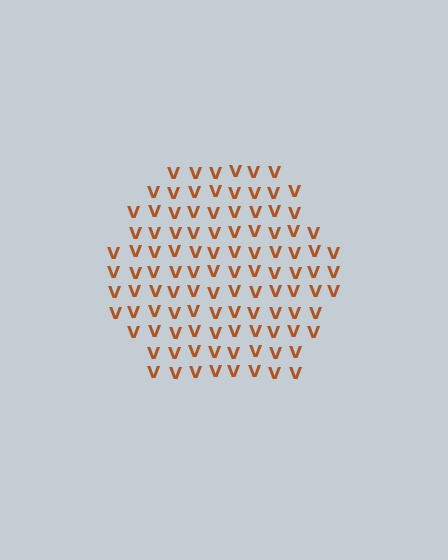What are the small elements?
The small elements are letter V's.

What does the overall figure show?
The overall figure shows a hexagon.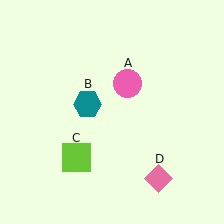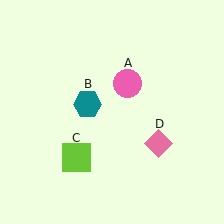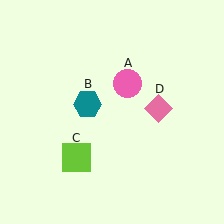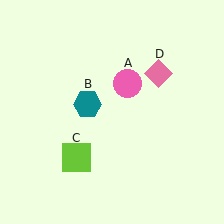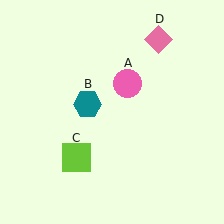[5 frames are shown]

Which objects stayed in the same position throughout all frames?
Pink circle (object A) and teal hexagon (object B) and lime square (object C) remained stationary.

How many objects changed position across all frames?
1 object changed position: pink diamond (object D).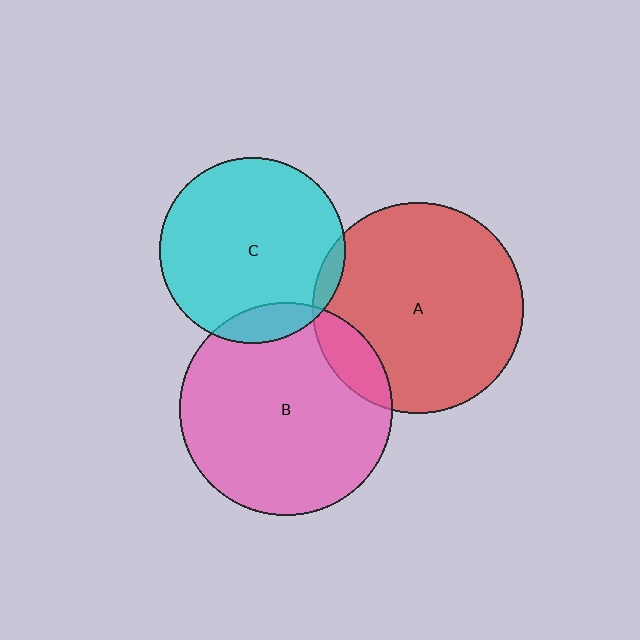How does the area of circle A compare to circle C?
Approximately 1.3 times.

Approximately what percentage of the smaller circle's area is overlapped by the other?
Approximately 10%.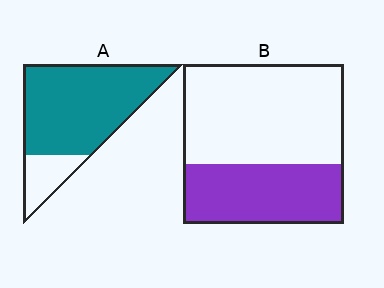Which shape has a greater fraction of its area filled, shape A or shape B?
Shape A.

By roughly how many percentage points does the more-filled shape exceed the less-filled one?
By roughly 45 percentage points (A over B).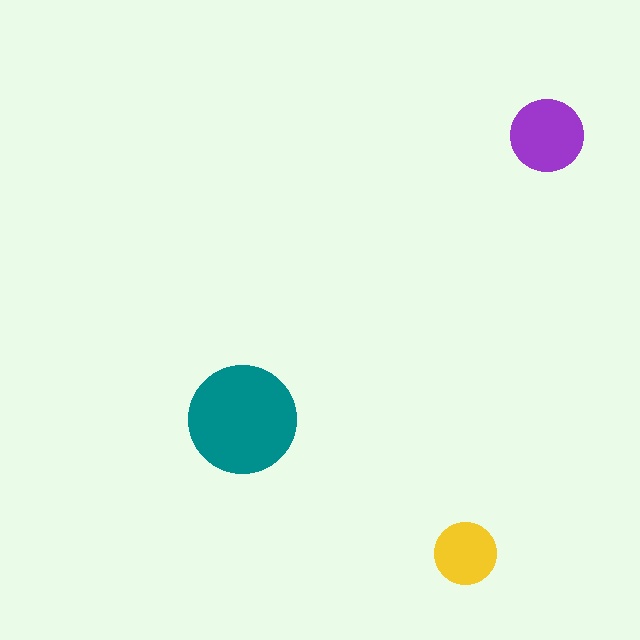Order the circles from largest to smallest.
the teal one, the purple one, the yellow one.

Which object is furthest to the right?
The purple circle is rightmost.